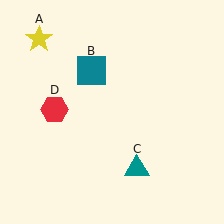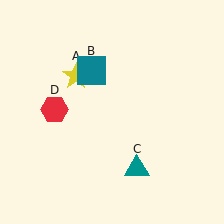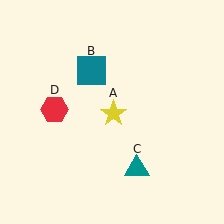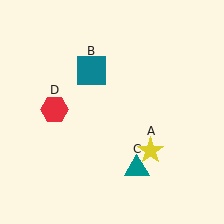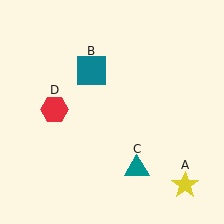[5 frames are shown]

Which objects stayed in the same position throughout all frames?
Teal square (object B) and teal triangle (object C) and red hexagon (object D) remained stationary.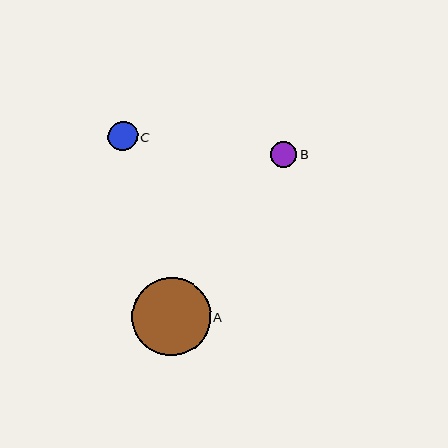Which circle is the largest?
Circle A is the largest with a size of approximately 78 pixels.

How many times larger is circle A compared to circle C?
Circle A is approximately 2.7 times the size of circle C.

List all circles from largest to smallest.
From largest to smallest: A, C, B.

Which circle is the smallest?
Circle B is the smallest with a size of approximately 26 pixels.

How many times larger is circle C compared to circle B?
Circle C is approximately 1.1 times the size of circle B.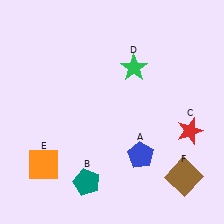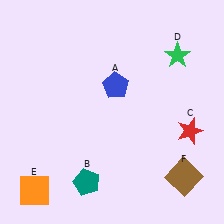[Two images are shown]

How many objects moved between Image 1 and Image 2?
3 objects moved between the two images.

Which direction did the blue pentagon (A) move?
The blue pentagon (A) moved up.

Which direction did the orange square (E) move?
The orange square (E) moved down.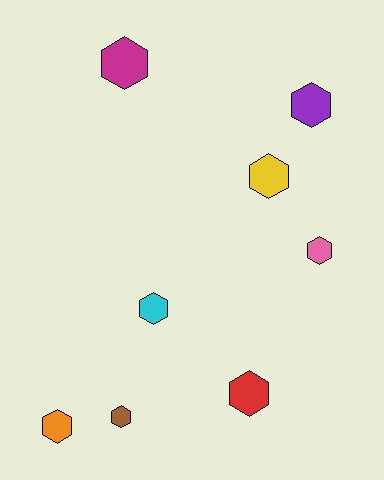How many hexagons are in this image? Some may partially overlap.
There are 8 hexagons.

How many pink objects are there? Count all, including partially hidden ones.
There is 1 pink object.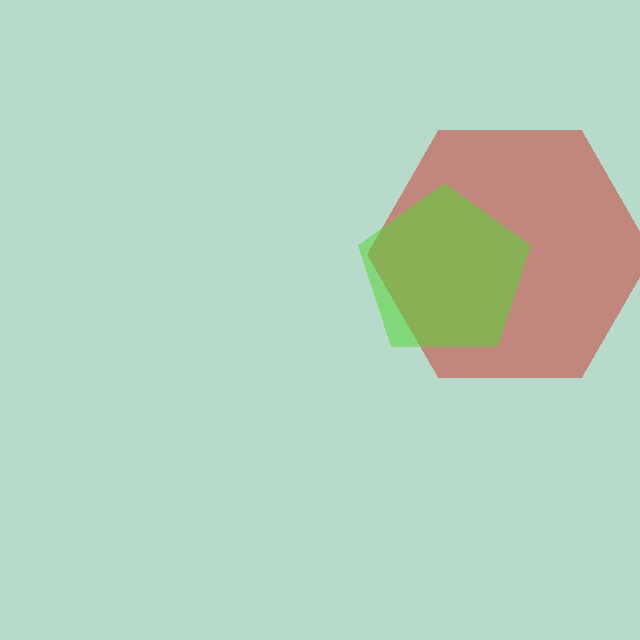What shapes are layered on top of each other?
The layered shapes are: a red hexagon, a lime pentagon.